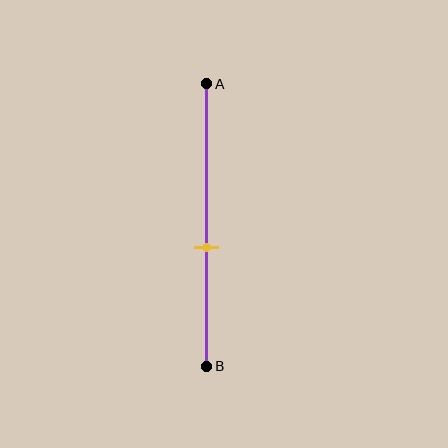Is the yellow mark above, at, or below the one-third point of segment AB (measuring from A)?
The yellow mark is below the one-third point of segment AB.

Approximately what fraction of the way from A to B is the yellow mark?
The yellow mark is approximately 60% of the way from A to B.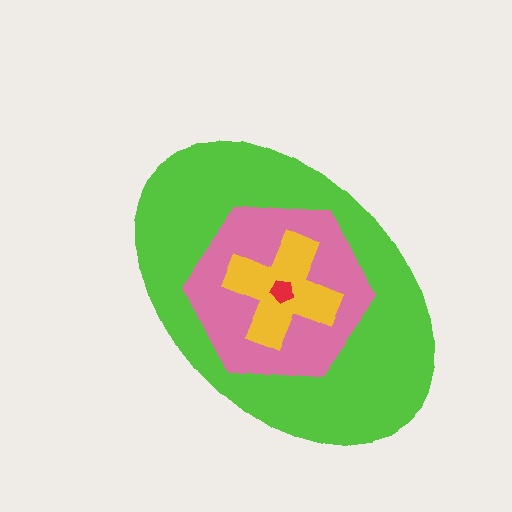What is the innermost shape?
The red pentagon.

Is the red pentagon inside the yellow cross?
Yes.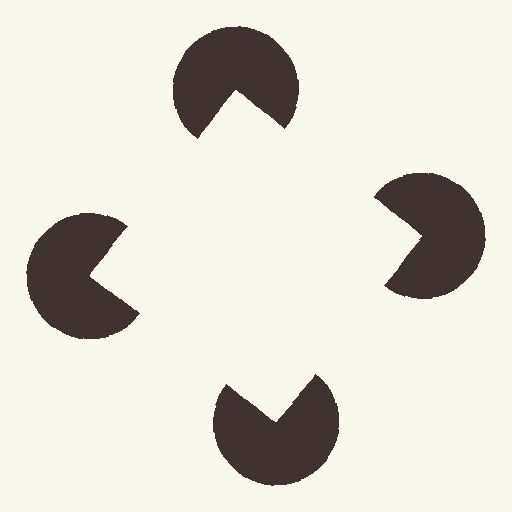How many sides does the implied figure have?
4 sides.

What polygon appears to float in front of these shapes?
An illusory square — its edges are inferred from the aligned wedge cuts in the pac-man discs, not physically drawn.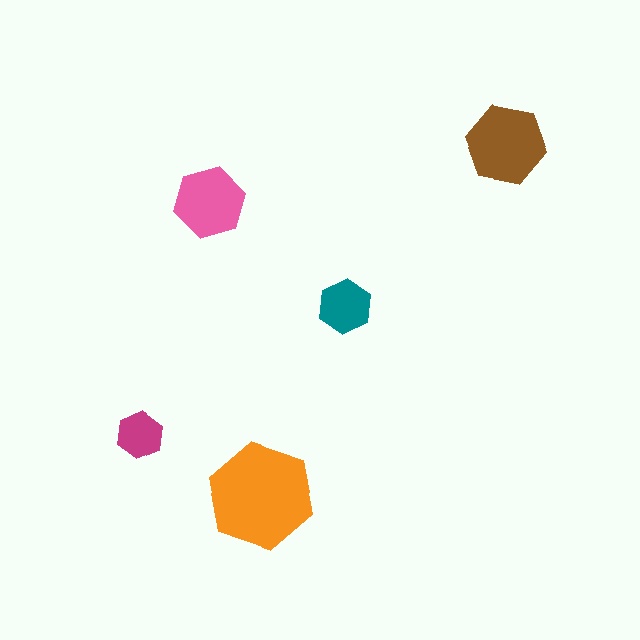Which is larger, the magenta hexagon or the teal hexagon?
The teal one.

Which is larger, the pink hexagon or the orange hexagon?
The orange one.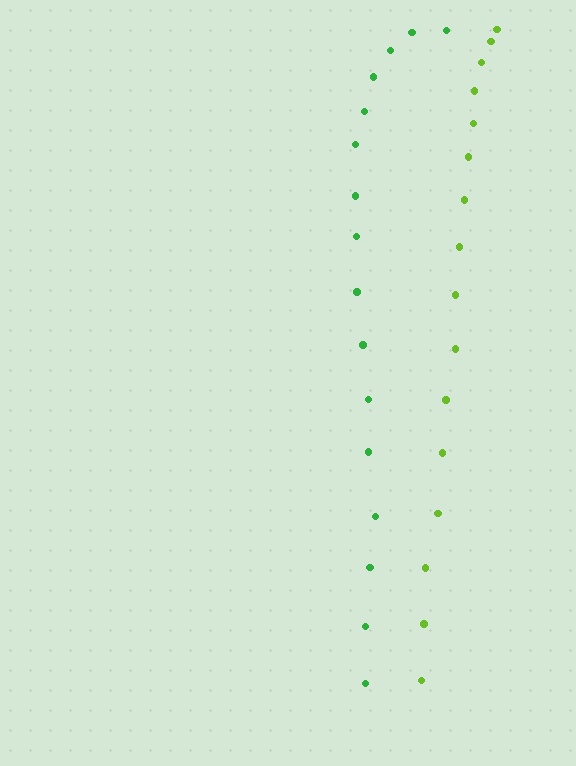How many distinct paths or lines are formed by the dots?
There are 2 distinct paths.